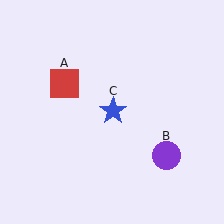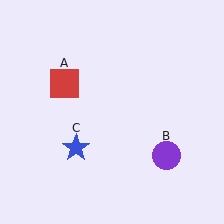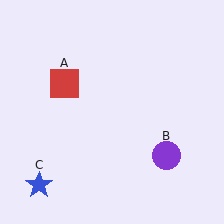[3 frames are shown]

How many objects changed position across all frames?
1 object changed position: blue star (object C).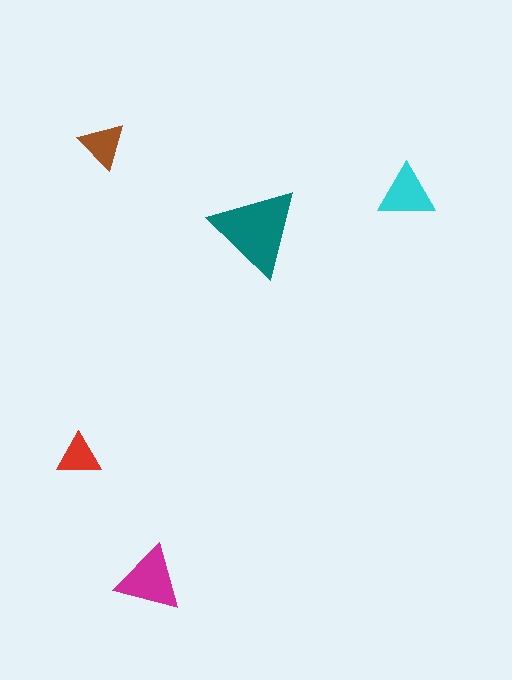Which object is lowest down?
The magenta triangle is bottommost.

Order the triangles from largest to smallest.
the teal one, the magenta one, the cyan one, the brown one, the red one.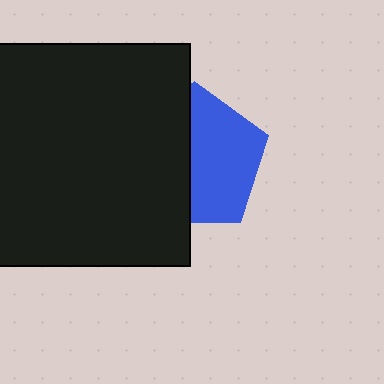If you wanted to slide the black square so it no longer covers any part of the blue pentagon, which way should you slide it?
Slide it left — that is the most direct way to separate the two shapes.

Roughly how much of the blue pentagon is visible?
About half of it is visible (roughly 53%).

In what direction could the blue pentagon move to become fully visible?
The blue pentagon could move right. That would shift it out from behind the black square entirely.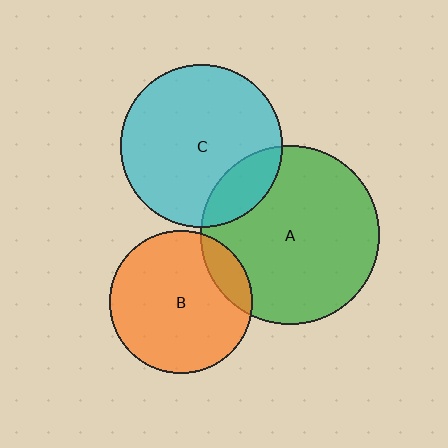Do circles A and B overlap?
Yes.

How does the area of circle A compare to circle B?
Approximately 1.6 times.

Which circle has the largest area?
Circle A (green).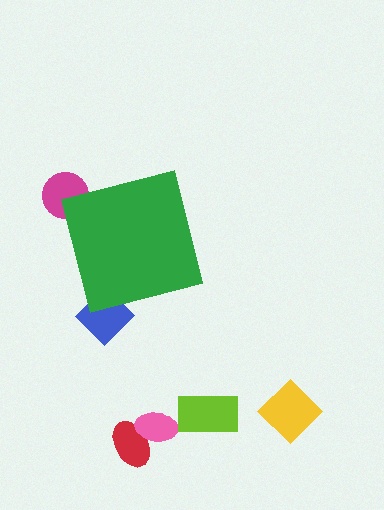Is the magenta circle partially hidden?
Yes, the magenta circle is partially hidden behind the green square.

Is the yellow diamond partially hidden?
No, the yellow diamond is fully visible.